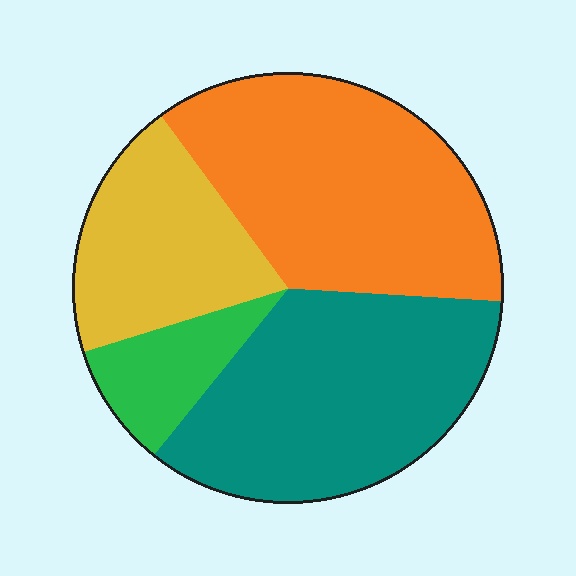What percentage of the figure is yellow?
Yellow covers roughly 20% of the figure.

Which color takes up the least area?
Green, at roughly 10%.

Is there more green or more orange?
Orange.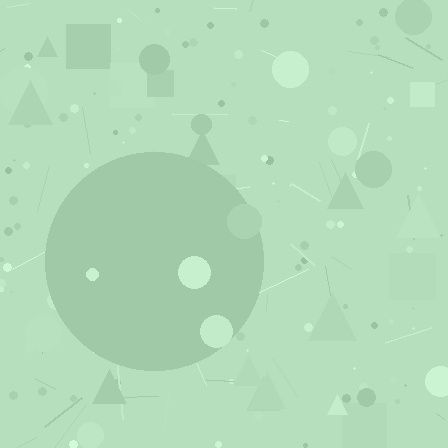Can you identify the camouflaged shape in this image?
The camouflaged shape is a circle.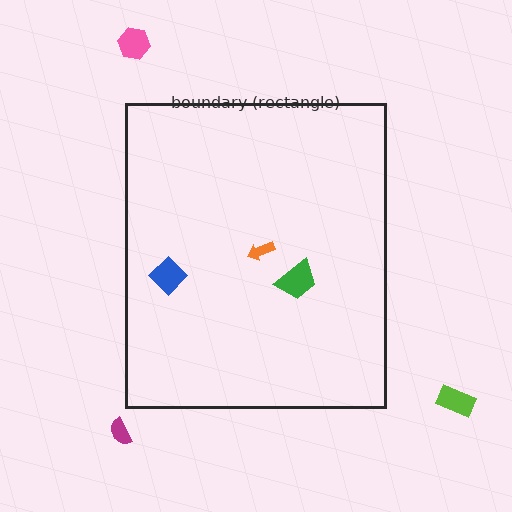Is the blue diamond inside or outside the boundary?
Inside.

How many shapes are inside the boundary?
3 inside, 3 outside.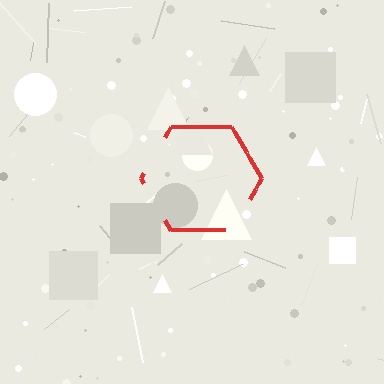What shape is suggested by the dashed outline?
The dashed outline suggests a hexagon.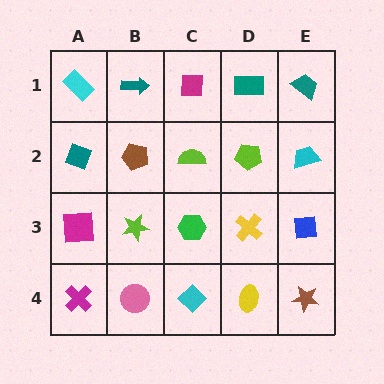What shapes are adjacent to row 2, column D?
A teal rectangle (row 1, column D), a yellow cross (row 3, column D), a lime semicircle (row 2, column C), a cyan trapezoid (row 2, column E).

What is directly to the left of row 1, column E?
A teal rectangle.